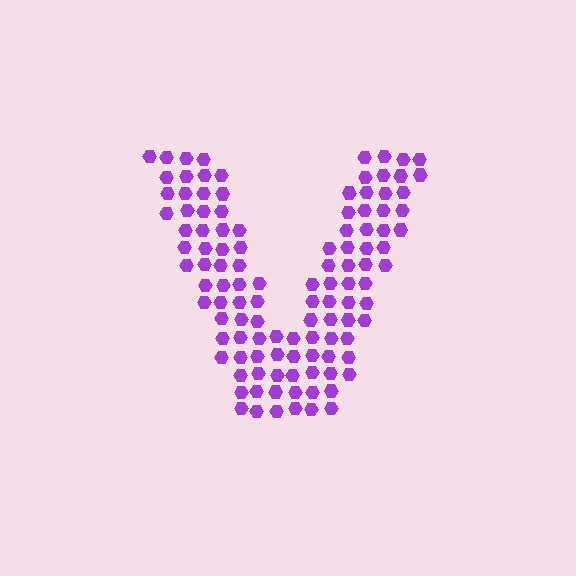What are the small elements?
The small elements are hexagons.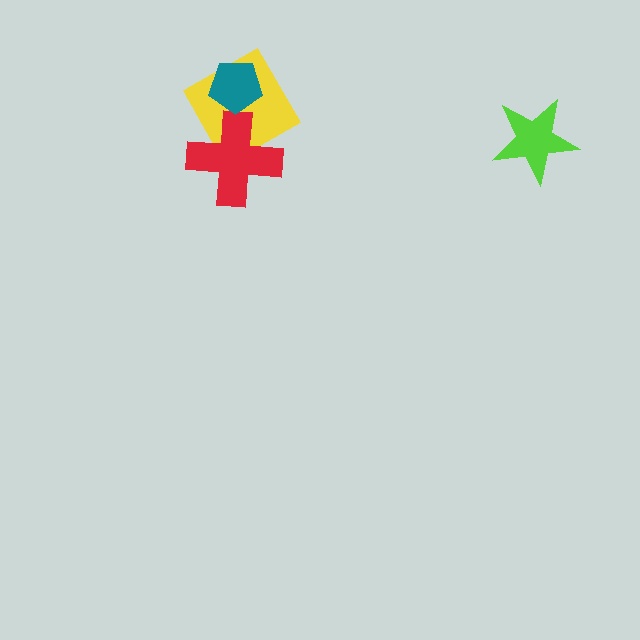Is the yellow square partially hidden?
Yes, it is partially covered by another shape.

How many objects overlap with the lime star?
0 objects overlap with the lime star.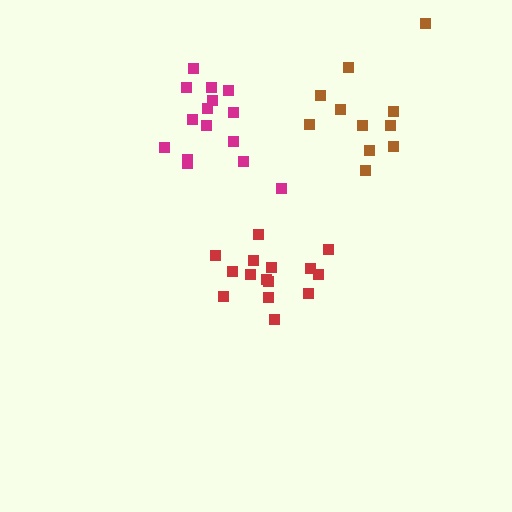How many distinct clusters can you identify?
There are 3 distinct clusters.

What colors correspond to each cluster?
The clusters are colored: red, magenta, brown.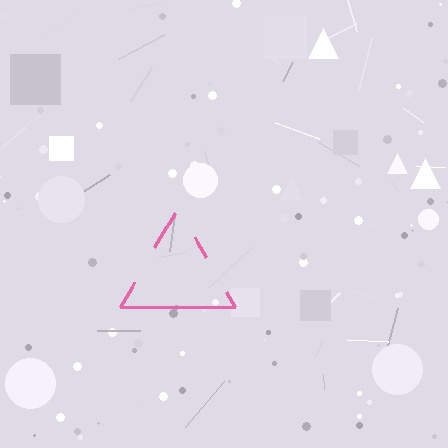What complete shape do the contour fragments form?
The contour fragments form a triangle.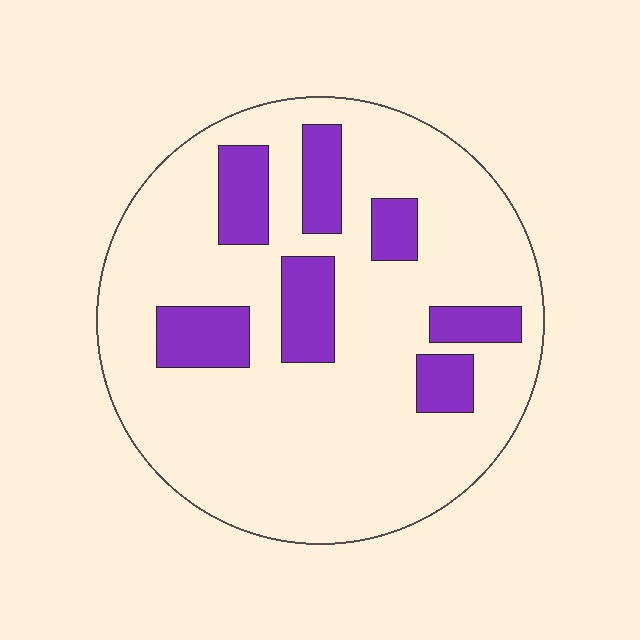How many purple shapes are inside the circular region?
7.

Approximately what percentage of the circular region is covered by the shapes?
Approximately 20%.